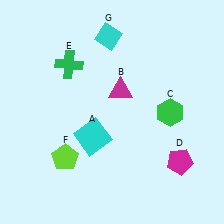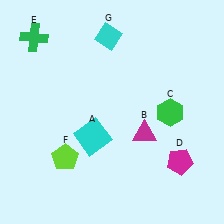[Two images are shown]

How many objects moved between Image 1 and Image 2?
2 objects moved between the two images.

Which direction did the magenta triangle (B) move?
The magenta triangle (B) moved down.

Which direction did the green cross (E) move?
The green cross (E) moved left.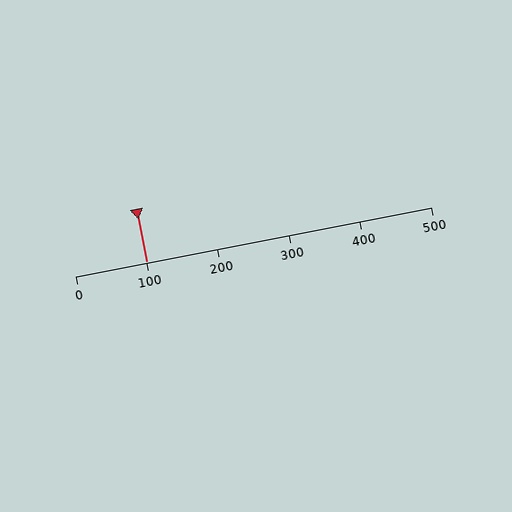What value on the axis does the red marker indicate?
The marker indicates approximately 100.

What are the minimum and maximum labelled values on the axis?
The axis runs from 0 to 500.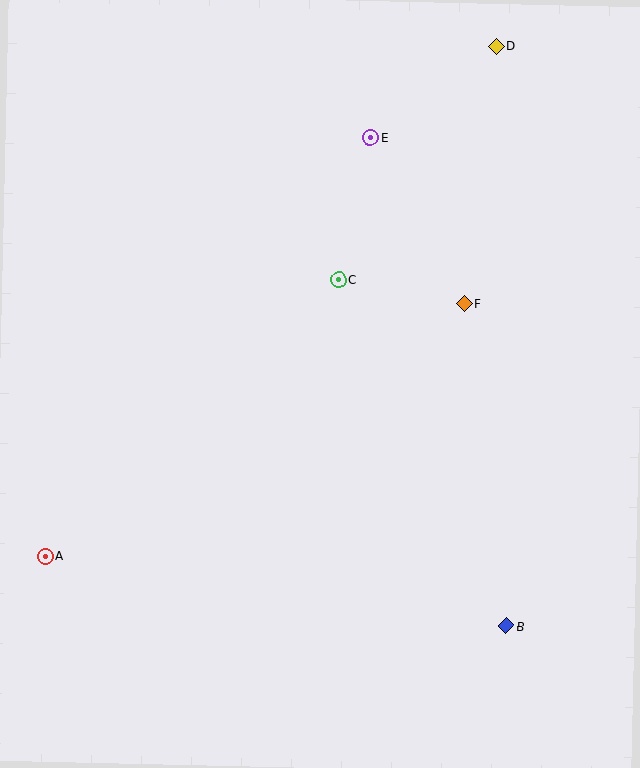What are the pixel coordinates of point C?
Point C is at (338, 280).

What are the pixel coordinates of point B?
Point B is at (506, 626).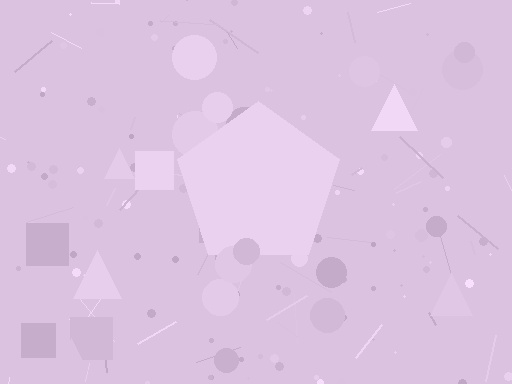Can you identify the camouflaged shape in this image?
The camouflaged shape is a pentagon.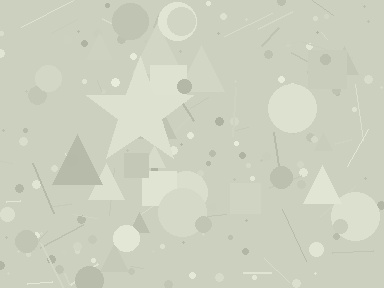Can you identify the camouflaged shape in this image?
The camouflaged shape is a star.